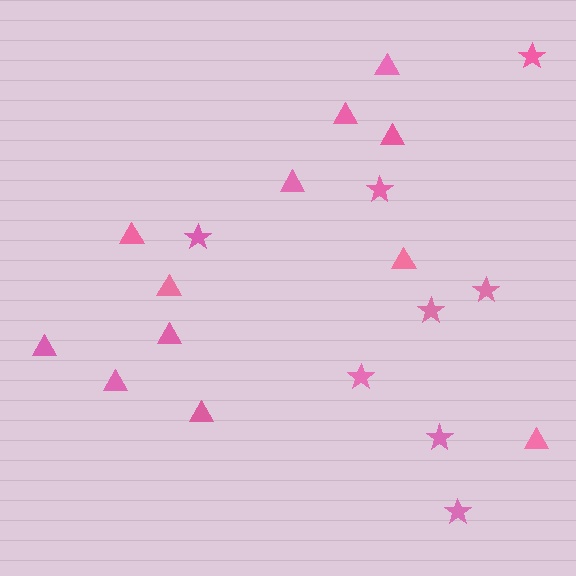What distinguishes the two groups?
There are 2 groups: one group of triangles (12) and one group of stars (8).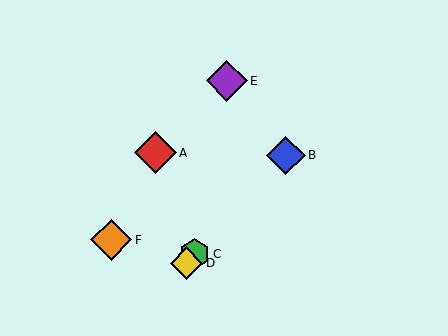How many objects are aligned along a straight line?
3 objects (B, C, D) are aligned along a straight line.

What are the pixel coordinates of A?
Object A is at (155, 153).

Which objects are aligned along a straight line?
Objects B, C, D are aligned along a straight line.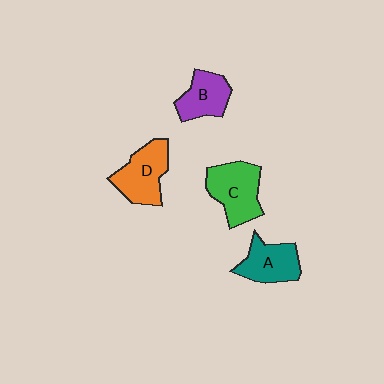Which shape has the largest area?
Shape C (green).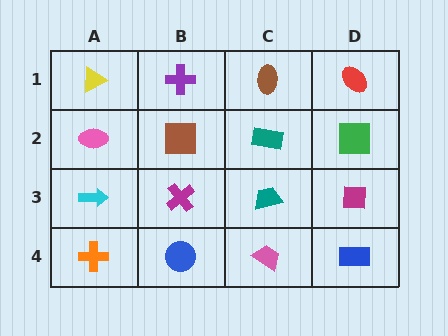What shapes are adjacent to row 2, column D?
A red ellipse (row 1, column D), a magenta square (row 3, column D), a teal rectangle (row 2, column C).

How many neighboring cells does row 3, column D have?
3.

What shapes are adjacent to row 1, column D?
A green square (row 2, column D), a brown ellipse (row 1, column C).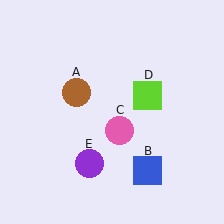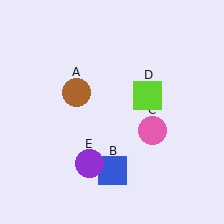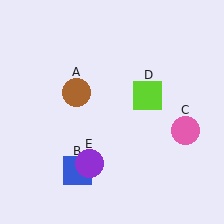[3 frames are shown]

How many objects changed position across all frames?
2 objects changed position: blue square (object B), pink circle (object C).